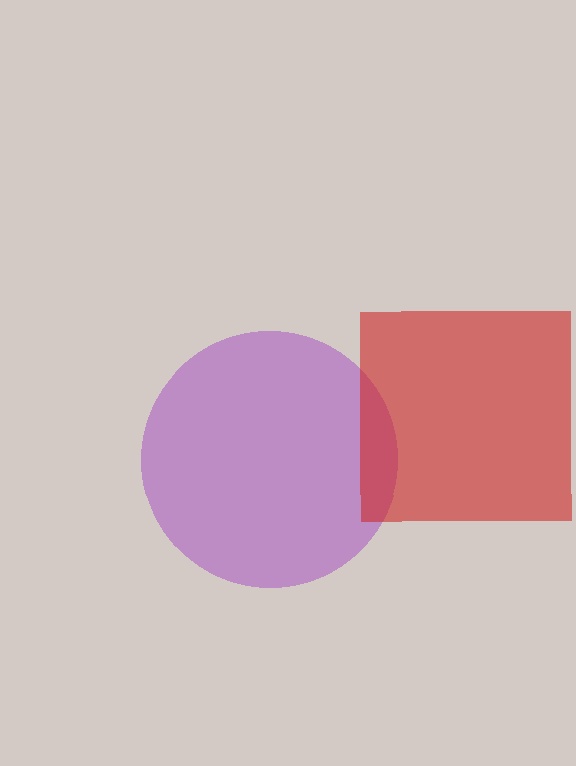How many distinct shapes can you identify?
There are 2 distinct shapes: a purple circle, a red square.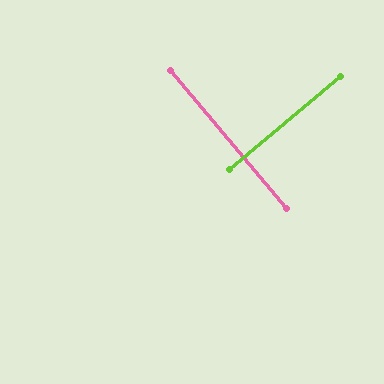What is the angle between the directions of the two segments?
Approximately 90 degrees.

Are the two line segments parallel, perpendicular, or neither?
Perpendicular — they meet at approximately 90°.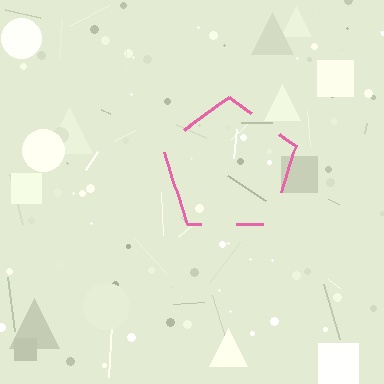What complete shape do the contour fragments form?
The contour fragments form a pentagon.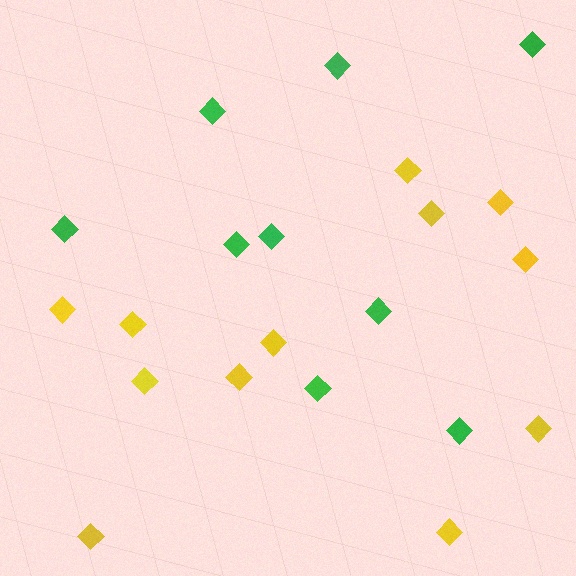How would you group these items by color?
There are 2 groups: one group of yellow diamonds (12) and one group of green diamonds (9).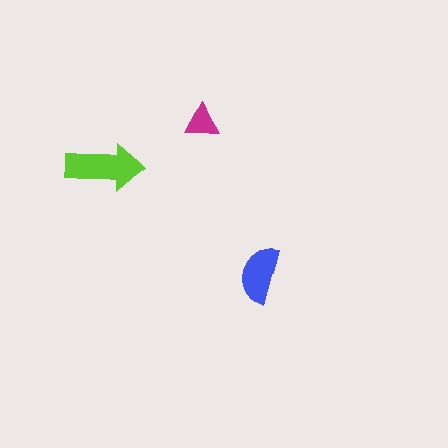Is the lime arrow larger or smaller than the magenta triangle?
Larger.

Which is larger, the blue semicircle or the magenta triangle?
The blue semicircle.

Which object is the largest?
The lime arrow.